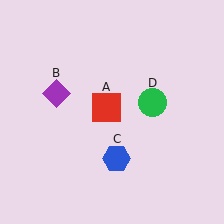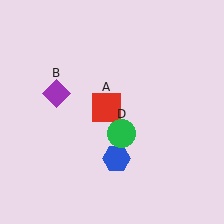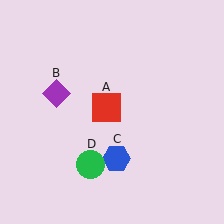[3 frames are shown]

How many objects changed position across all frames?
1 object changed position: green circle (object D).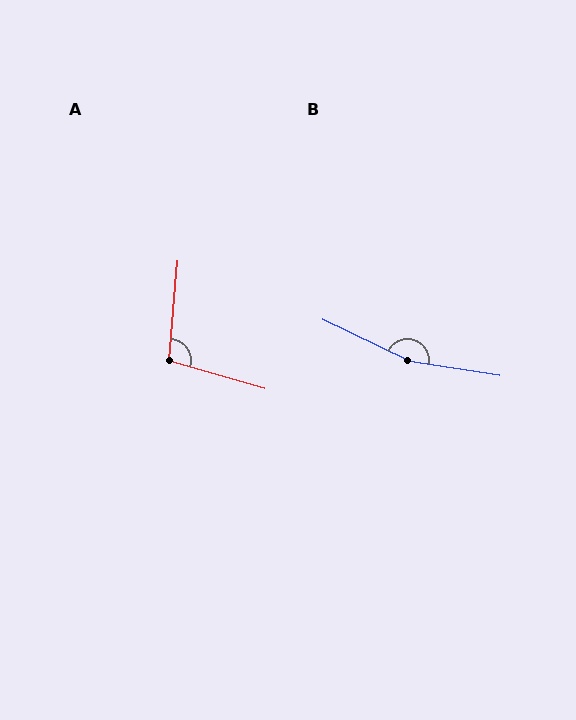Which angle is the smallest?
A, at approximately 101 degrees.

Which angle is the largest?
B, at approximately 163 degrees.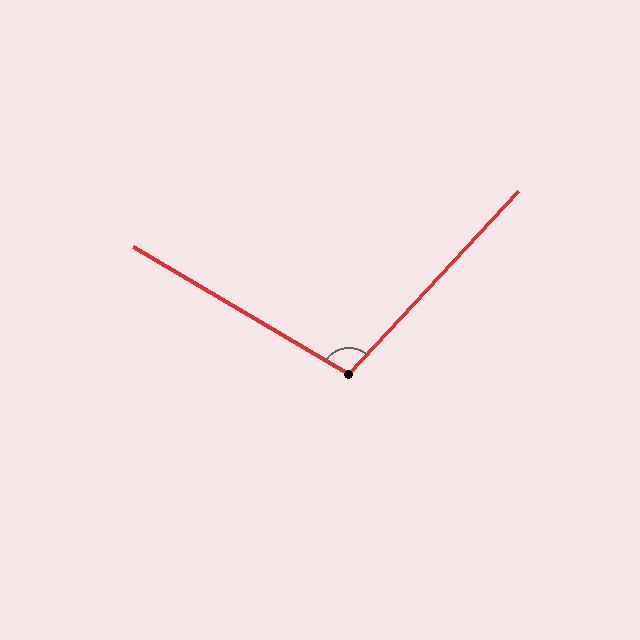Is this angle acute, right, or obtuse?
It is obtuse.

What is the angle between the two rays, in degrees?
Approximately 102 degrees.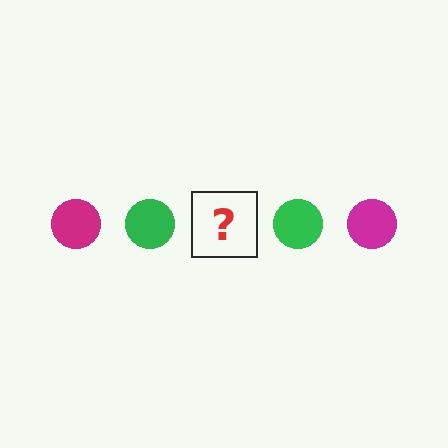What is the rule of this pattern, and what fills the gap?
The rule is that the pattern cycles through magenta, green circles. The gap should be filled with a magenta circle.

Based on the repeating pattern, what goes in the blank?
The blank should be a magenta circle.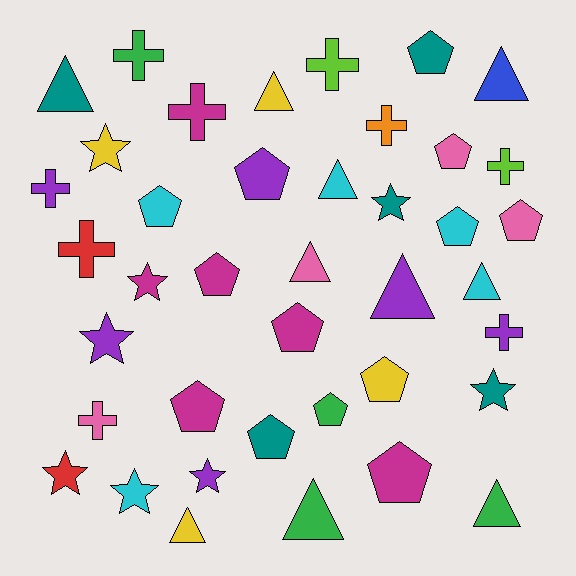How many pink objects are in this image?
There are 4 pink objects.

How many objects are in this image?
There are 40 objects.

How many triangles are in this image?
There are 10 triangles.